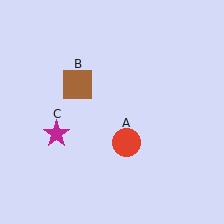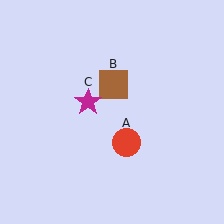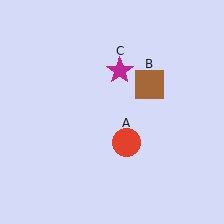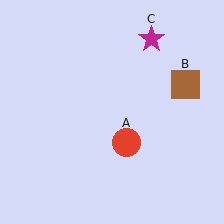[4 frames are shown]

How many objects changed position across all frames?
2 objects changed position: brown square (object B), magenta star (object C).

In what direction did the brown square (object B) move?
The brown square (object B) moved right.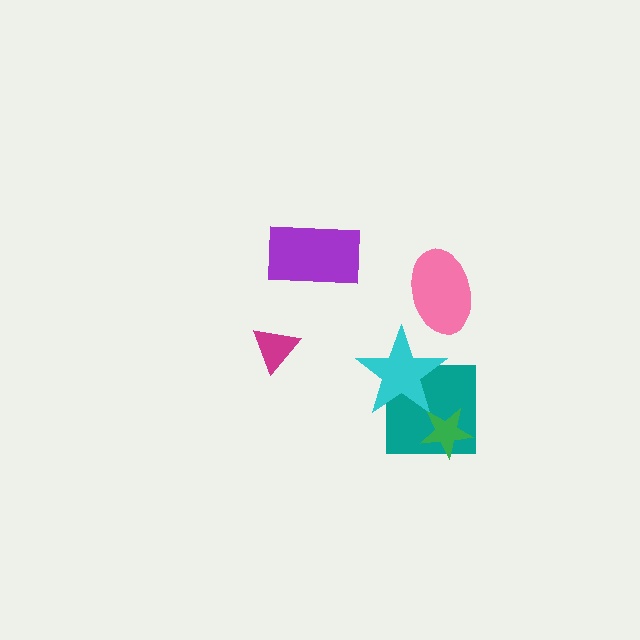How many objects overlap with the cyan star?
1 object overlaps with the cyan star.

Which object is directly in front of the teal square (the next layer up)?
The cyan star is directly in front of the teal square.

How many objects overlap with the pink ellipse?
0 objects overlap with the pink ellipse.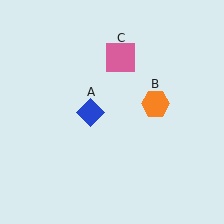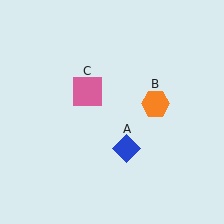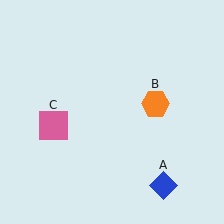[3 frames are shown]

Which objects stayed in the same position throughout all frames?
Orange hexagon (object B) remained stationary.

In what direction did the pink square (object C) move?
The pink square (object C) moved down and to the left.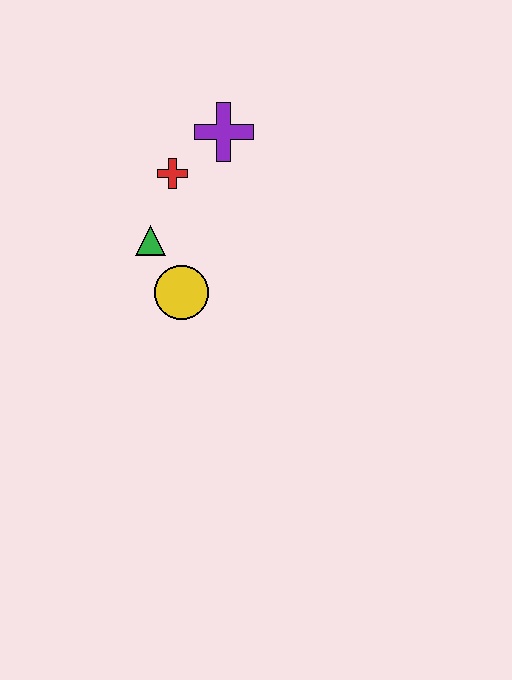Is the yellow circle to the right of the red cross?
Yes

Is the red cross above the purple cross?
No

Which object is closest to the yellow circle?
The green triangle is closest to the yellow circle.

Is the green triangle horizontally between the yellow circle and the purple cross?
No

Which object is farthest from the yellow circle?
The purple cross is farthest from the yellow circle.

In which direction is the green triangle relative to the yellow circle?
The green triangle is above the yellow circle.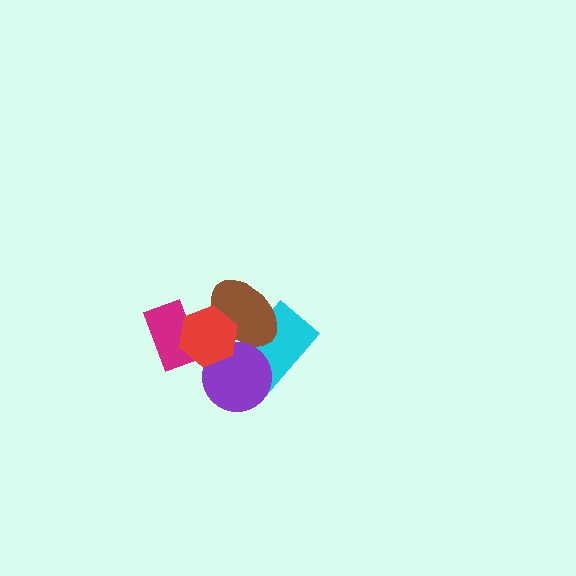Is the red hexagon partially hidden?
No, no other shape covers it.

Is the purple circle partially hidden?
Yes, it is partially covered by another shape.